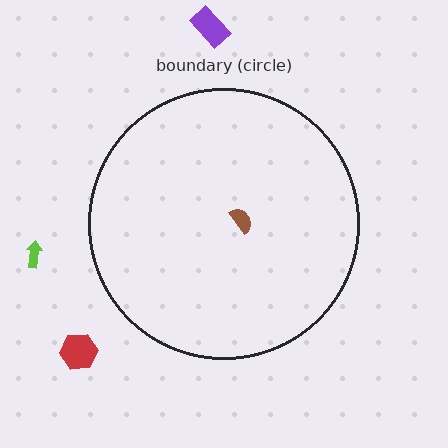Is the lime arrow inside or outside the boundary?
Outside.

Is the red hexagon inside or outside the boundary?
Outside.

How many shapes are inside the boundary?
1 inside, 3 outside.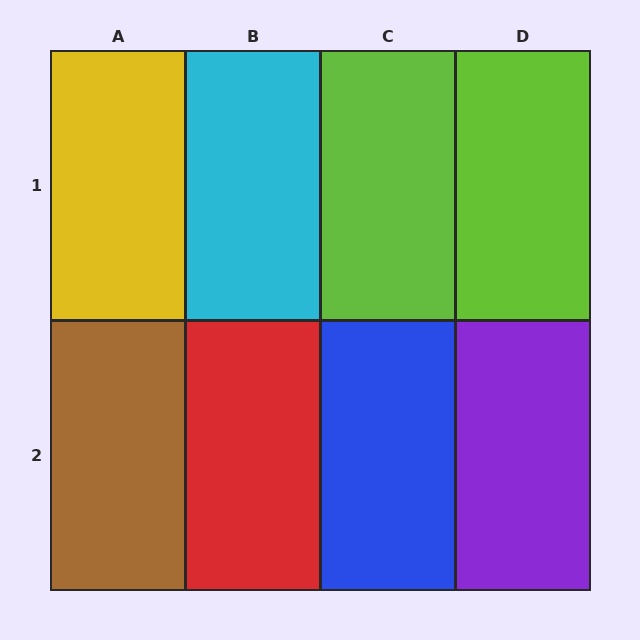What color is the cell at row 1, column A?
Yellow.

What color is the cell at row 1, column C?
Lime.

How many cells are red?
1 cell is red.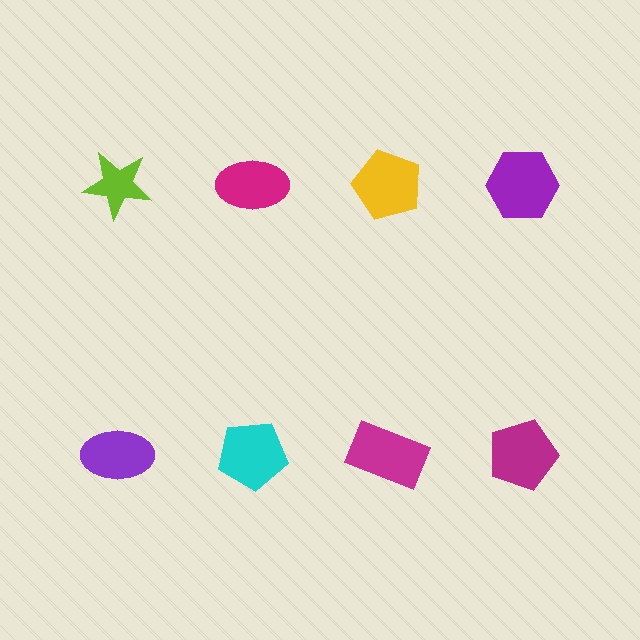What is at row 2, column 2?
A cyan pentagon.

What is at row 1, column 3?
A yellow pentagon.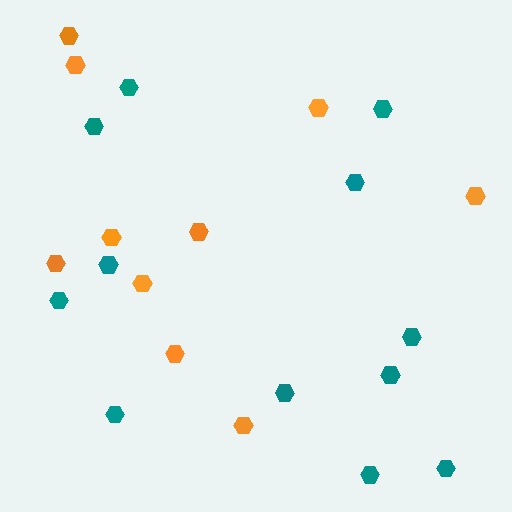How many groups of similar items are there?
There are 2 groups: one group of orange hexagons (10) and one group of teal hexagons (12).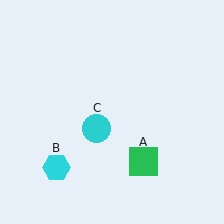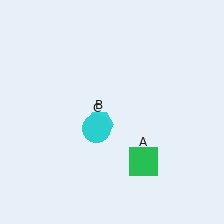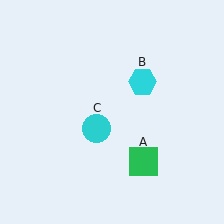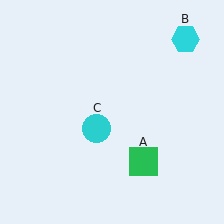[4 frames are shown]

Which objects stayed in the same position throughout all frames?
Green square (object A) and cyan circle (object C) remained stationary.